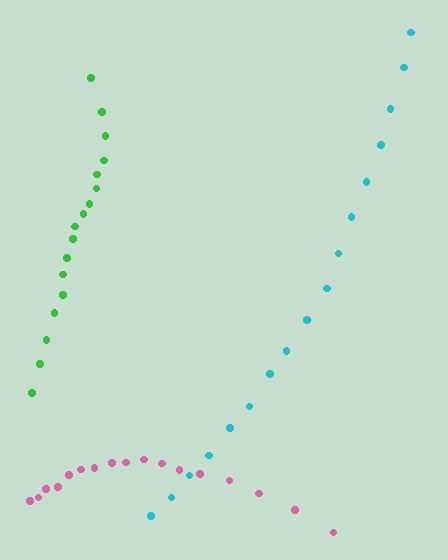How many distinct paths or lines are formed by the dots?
There are 3 distinct paths.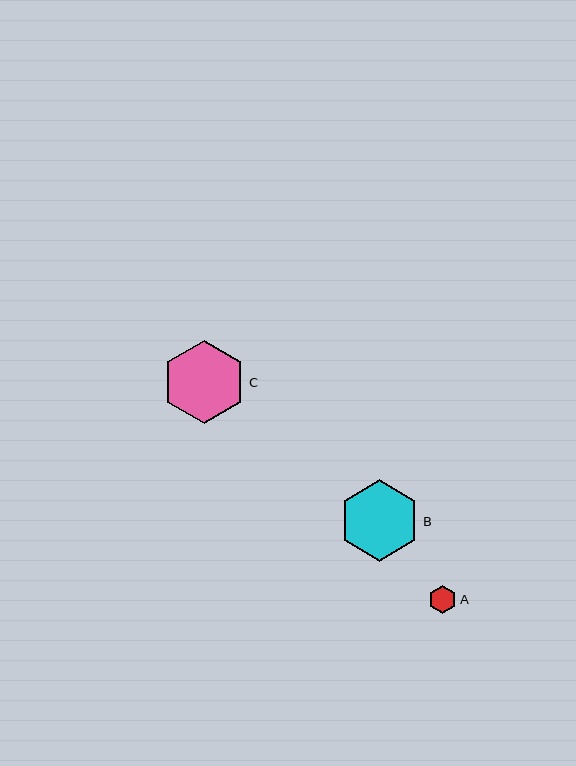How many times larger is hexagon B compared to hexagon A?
Hexagon B is approximately 2.9 times the size of hexagon A.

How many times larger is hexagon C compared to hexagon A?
Hexagon C is approximately 3.0 times the size of hexagon A.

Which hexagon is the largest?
Hexagon C is the largest with a size of approximately 84 pixels.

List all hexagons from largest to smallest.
From largest to smallest: C, B, A.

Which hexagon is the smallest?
Hexagon A is the smallest with a size of approximately 28 pixels.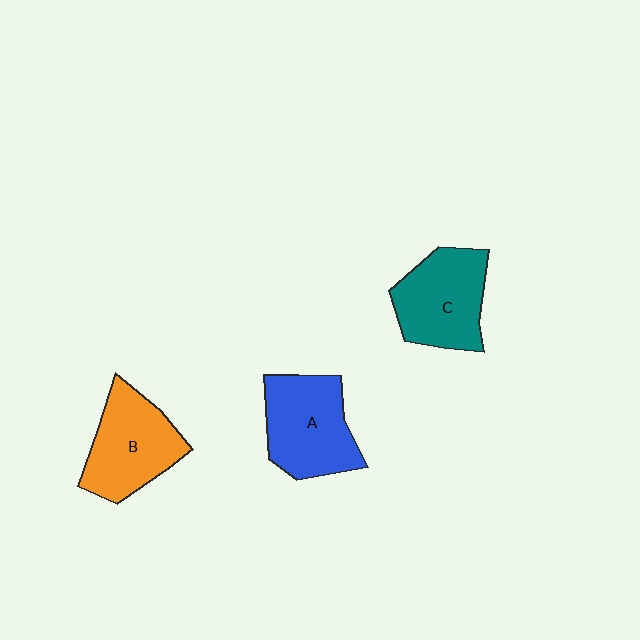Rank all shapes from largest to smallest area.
From largest to smallest: A (blue), B (orange), C (teal).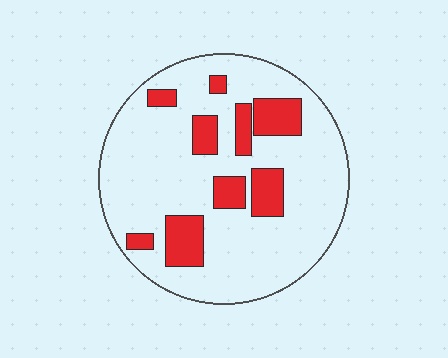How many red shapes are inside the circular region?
9.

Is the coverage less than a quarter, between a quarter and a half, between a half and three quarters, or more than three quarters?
Less than a quarter.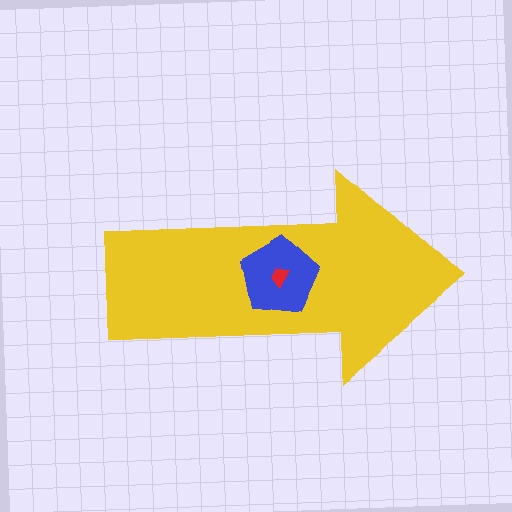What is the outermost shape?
The yellow arrow.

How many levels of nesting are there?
3.